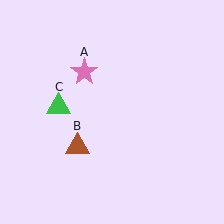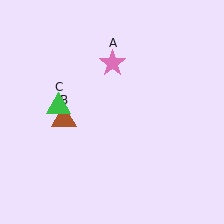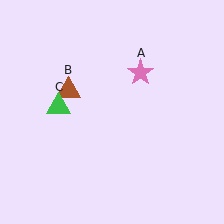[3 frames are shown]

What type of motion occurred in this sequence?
The pink star (object A), brown triangle (object B) rotated clockwise around the center of the scene.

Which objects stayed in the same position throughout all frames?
Green triangle (object C) remained stationary.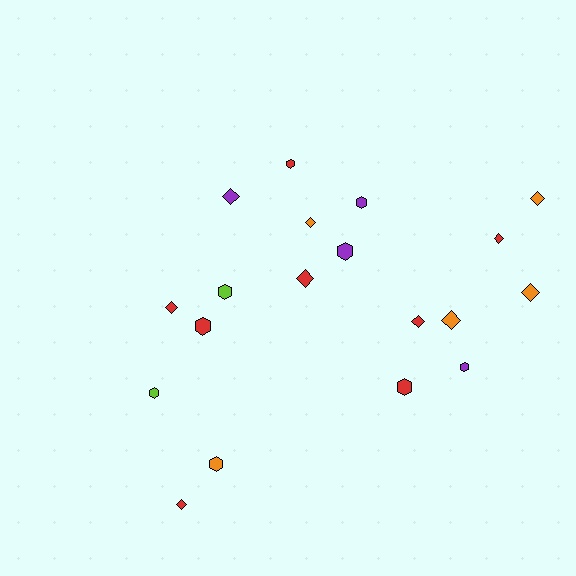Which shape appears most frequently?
Diamond, with 10 objects.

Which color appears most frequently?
Red, with 8 objects.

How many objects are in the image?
There are 19 objects.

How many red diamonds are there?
There are 5 red diamonds.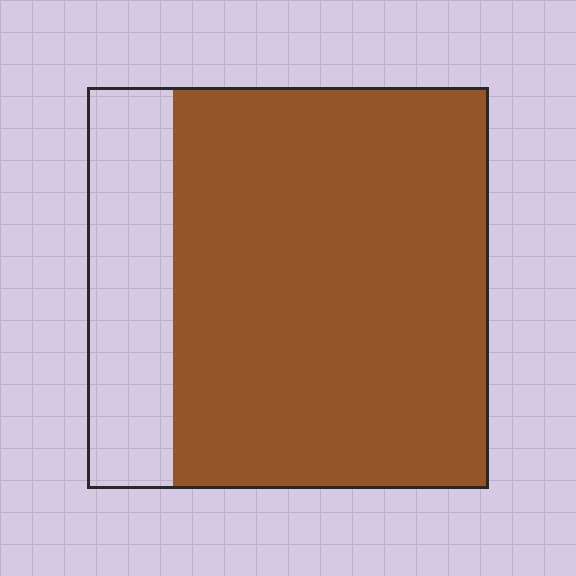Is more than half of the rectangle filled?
Yes.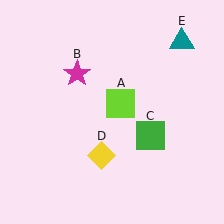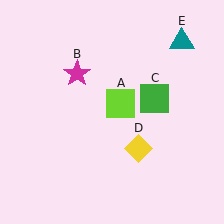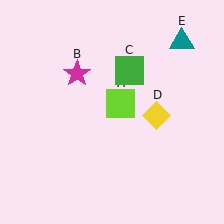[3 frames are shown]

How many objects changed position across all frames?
2 objects changed position: green square (object C), yellow diamond (object D).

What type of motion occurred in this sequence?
The green square (object C), yellow diamond (object D) rotated counterclockwise around the center of the scene.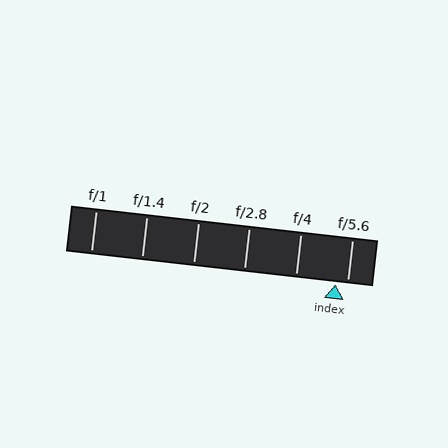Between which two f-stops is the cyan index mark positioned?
The index mark is between f/4 and f/5.6.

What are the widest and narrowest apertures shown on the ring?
The widest aperture shown is f/1 and the narrowest is f/5.6.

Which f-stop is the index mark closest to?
The index mark is closest to f/5.6.